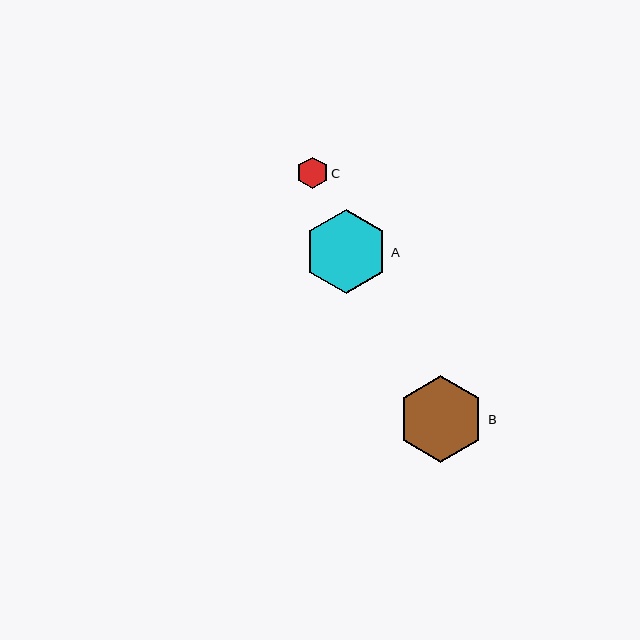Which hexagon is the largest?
Hexagon B is the largest with a size of approximately 87 pixels.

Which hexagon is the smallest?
Hexagon C is the smallest with a size of approximately 32 pixels.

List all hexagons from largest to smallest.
From largest to smallest: B, A, C.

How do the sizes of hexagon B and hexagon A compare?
Hexagon B and hexagon A are approximately the same size.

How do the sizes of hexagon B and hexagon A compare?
Hexagon B and hexagon A are approximately the same size.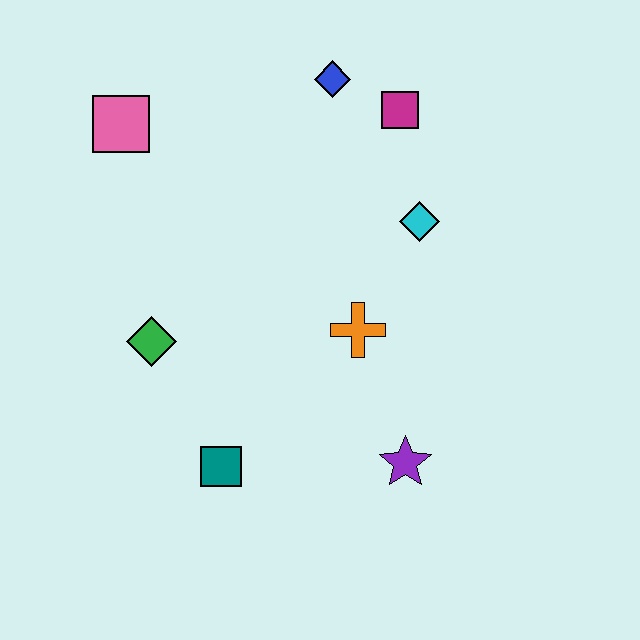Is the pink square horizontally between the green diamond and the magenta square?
No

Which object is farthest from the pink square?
The purple star is farthest from the pink square.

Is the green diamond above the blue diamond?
No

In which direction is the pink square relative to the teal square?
The pink square is above the teal square.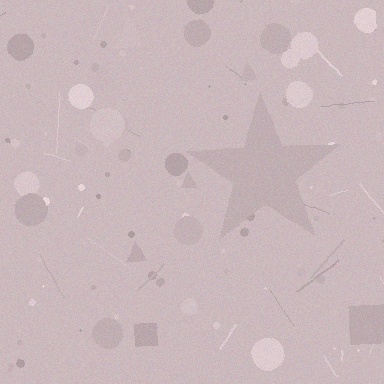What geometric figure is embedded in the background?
A star is embedded in the background.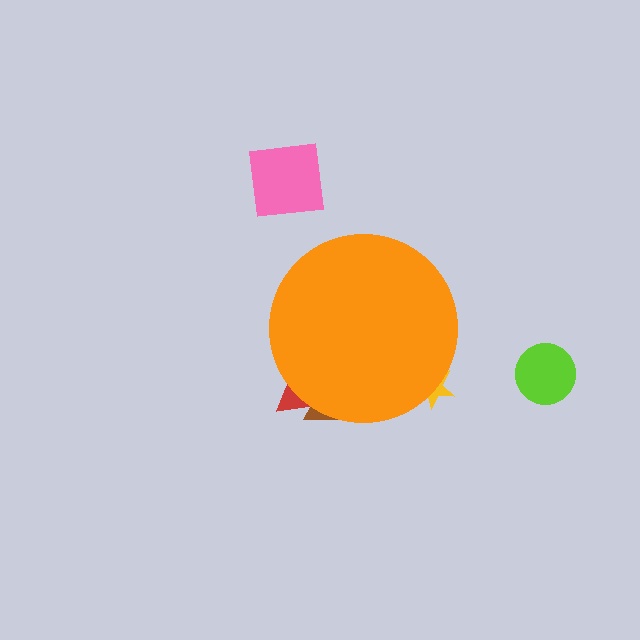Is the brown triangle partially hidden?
Yes, the brown triangle is partially hidden behind the orange circle.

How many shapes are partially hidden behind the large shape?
3 shapes are partially hidden.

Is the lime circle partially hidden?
No, the lime circle is fully visible.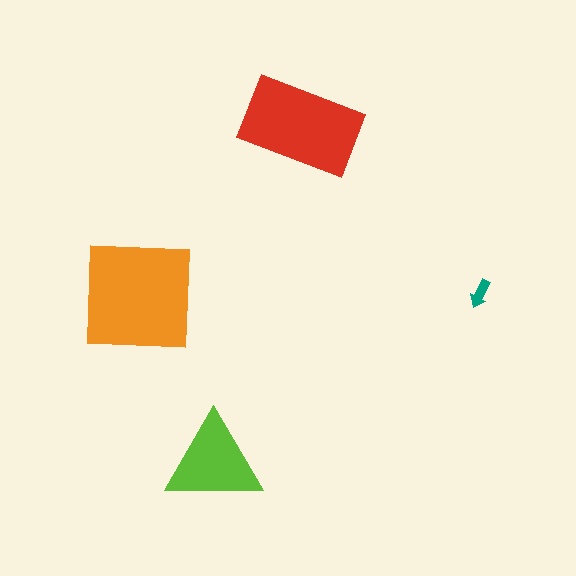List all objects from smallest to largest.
The teal arrow, the lime triangle, the red rectangle, the orange square.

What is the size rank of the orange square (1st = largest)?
1st.